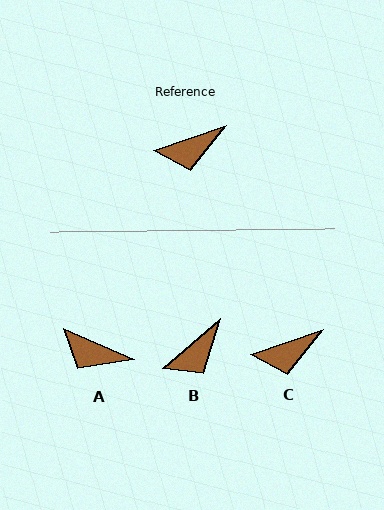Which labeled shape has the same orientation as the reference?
C.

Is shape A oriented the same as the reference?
No, it is off by about 42 degrees.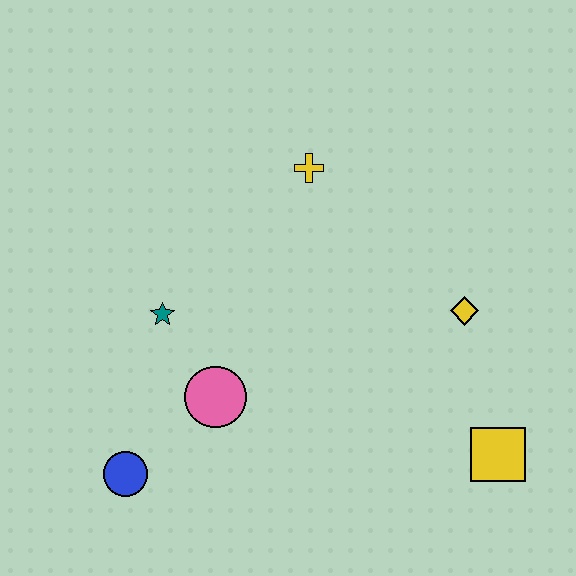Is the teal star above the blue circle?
Yes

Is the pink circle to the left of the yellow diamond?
Yes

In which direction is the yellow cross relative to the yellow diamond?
The yellow cross is to the left of the yellow diamond.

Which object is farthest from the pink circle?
The yellow square is farthest from the pink circle.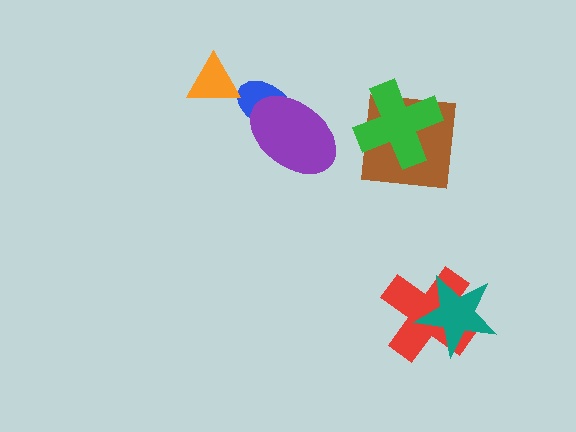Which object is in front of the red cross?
The teal star is in front of the red cross.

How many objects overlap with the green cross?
1 object overlaps with the green cross.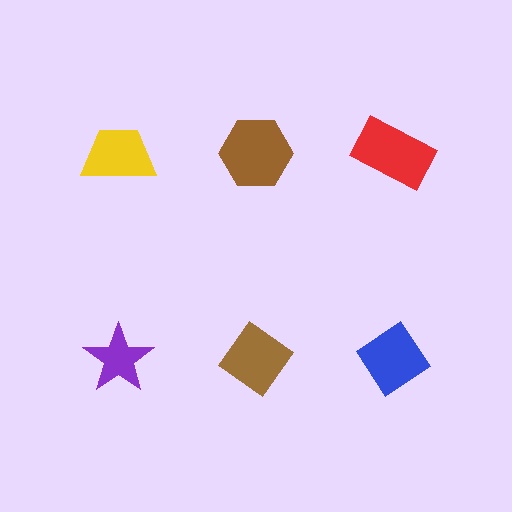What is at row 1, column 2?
A brown hexagon.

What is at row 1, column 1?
A yellow trapezoid.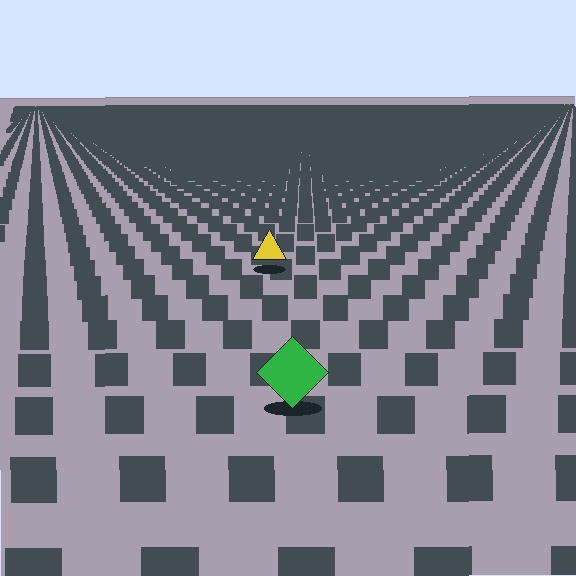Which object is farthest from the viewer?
The yellow triangle is farthest from the viewer. It appears smaller and the ground texture around it is denser.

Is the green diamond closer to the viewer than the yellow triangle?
Yes. The green diamond is closer — you can tell from the texture gradient: the ground texture is coarser near it.